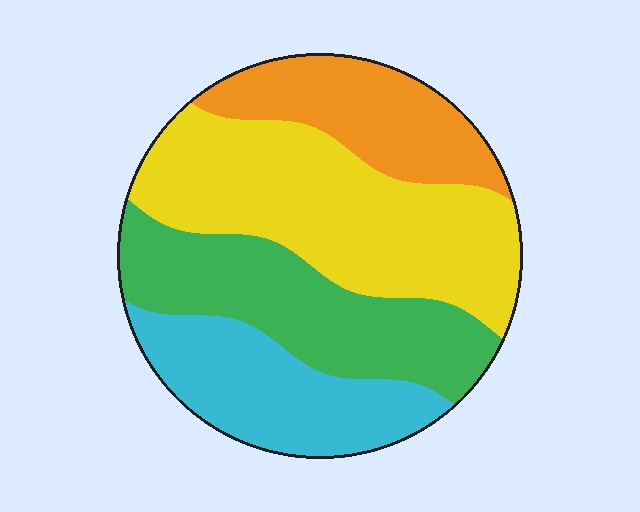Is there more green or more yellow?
Yellow.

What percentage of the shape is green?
Green covers about 25% of the shape.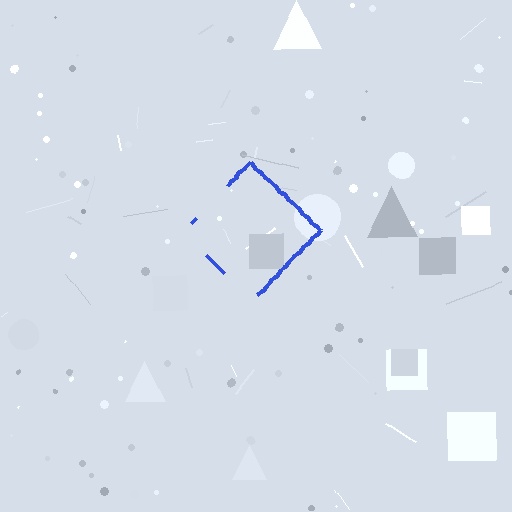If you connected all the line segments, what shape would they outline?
They would outline a diamond.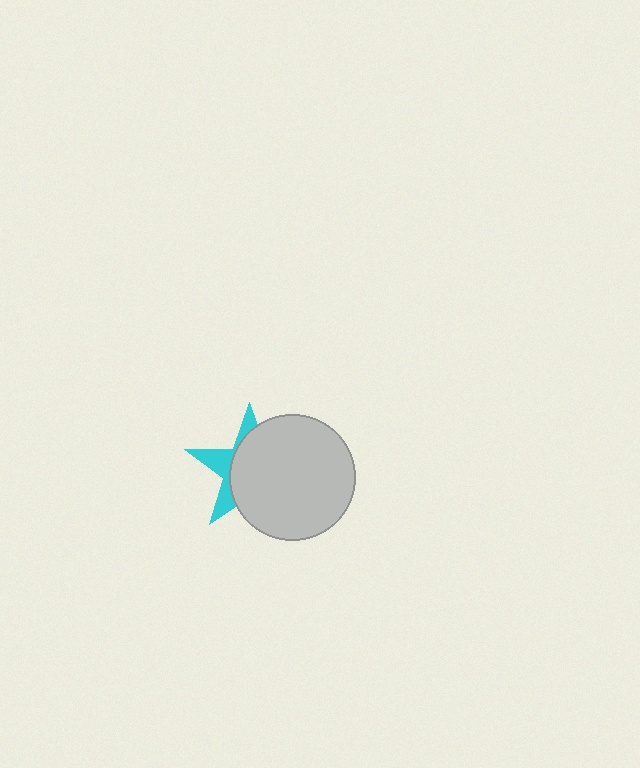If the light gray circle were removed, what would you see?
You would see the complete cyan star.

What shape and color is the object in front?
The object in front is a light gray circle.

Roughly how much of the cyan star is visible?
A small part of it is visible (roughly 32%).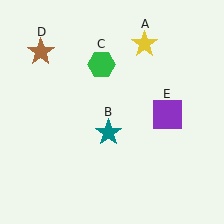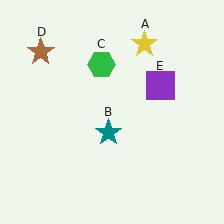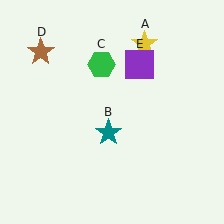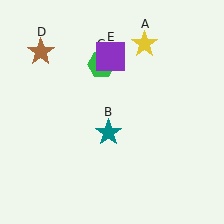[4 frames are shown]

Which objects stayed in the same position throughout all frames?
Yellow star (object A) and teal star (object B) and green hexagon (object C) and brown star (object D) remained stationary.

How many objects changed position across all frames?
1 object changed position: purple square (object E).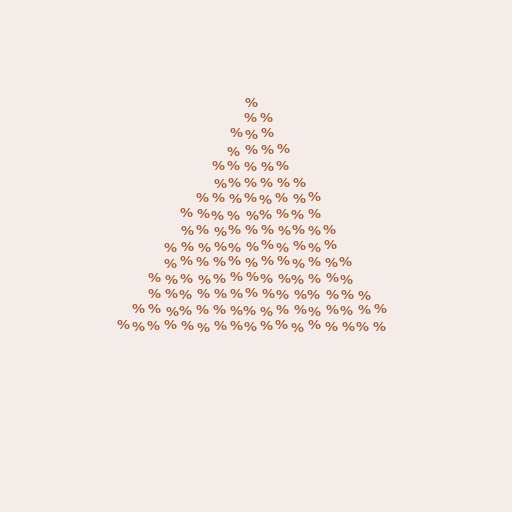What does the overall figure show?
The overall figure shows a triangle.